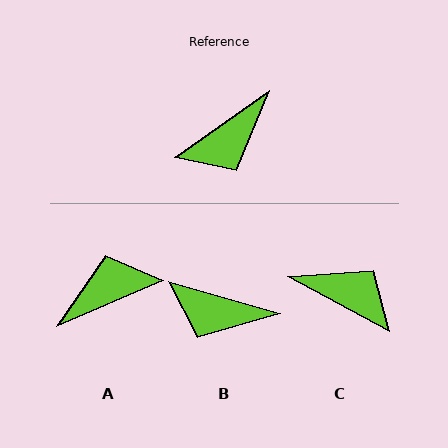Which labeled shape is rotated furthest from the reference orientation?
A, about 167 degrees away.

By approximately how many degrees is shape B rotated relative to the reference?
Approximately 51 degrees clockwise.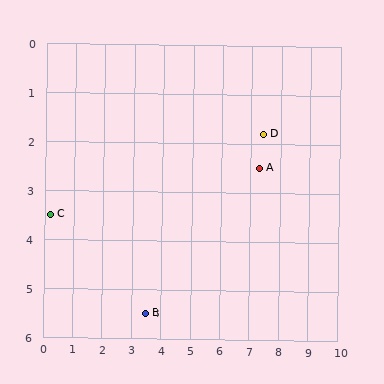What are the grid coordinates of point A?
Point A is at approximately (7.3, 2.5).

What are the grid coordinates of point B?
Point B is at approximately (3.5, 5.5).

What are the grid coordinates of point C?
Point C is at approximately (0.2, 3.5).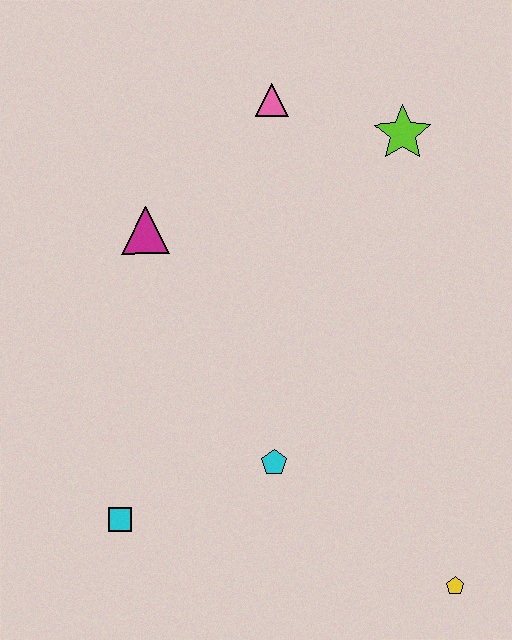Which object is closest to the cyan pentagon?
The cyan square is closest to the cyan pentagon.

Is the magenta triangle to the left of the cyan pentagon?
Yes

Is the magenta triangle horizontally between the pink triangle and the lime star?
No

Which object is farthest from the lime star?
The cyan square is farthest from the lime star.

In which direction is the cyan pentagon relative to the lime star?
The cyan pentagon is below the lime star.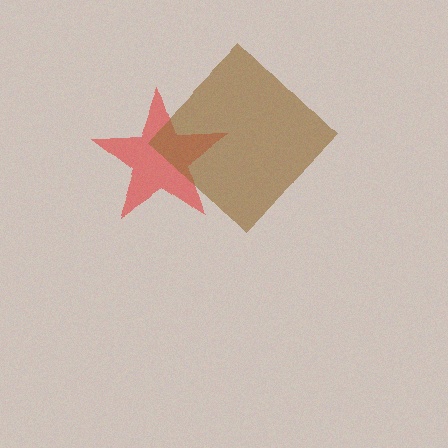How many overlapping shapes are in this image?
There are 2 overlapping shapes in the image.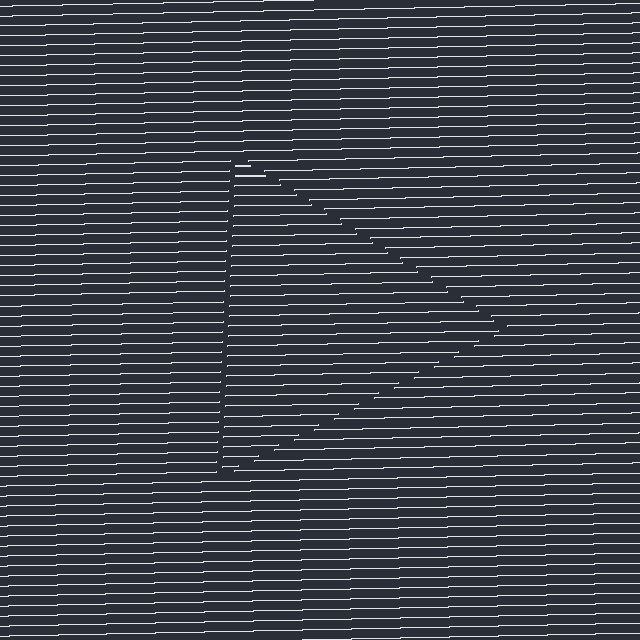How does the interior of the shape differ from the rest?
The interior of the shape contains the same grating, shifted by half a period — the contour is defined by the phase discontinuity where line-ends from the inner and outer gratings abut.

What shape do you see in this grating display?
An illusory triangle. The interior of the shape contains the same grating, shifted by half a period — the contour is defined by the phase discontinuity where line-ends from the inner and outer gratings abut.